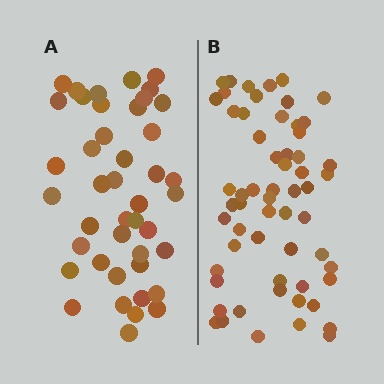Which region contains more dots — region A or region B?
Region B (the right region) has more dots.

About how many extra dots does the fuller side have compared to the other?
Region B has approximately 15 more dots than region A.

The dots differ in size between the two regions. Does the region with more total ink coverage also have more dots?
No. Region A has more total ink coverage because its dots are larger, but region B actually contains more individual dots. Total area can be misleading — the number of items is what matters here.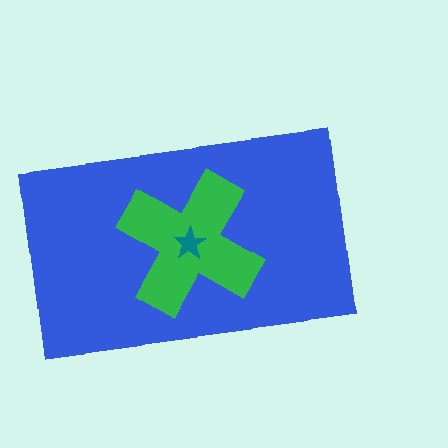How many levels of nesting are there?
3.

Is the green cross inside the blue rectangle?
Yes.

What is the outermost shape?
The blue rectangle.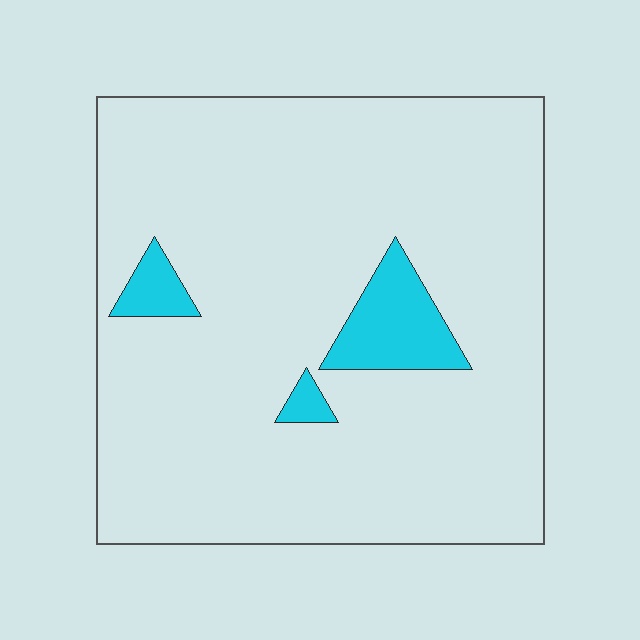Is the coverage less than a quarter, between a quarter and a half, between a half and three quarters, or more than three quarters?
Less than a quarter.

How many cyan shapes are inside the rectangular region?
3.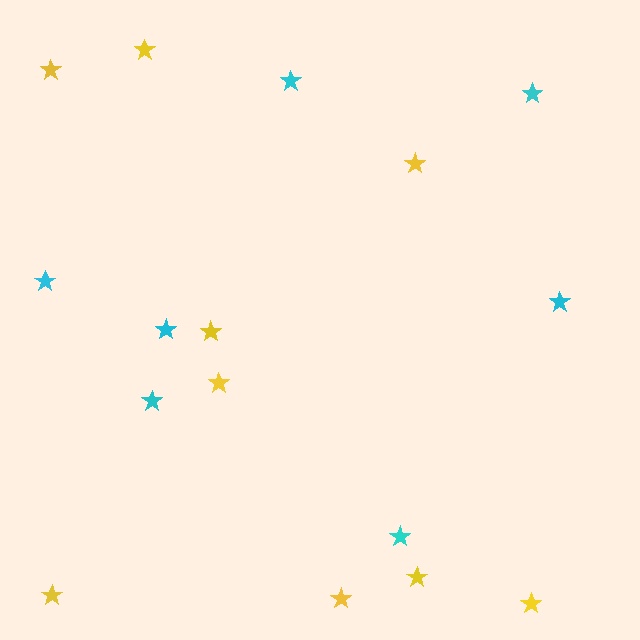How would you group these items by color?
There are 2 groups: one group of cyan stars (7) and one group of yellow stars (9).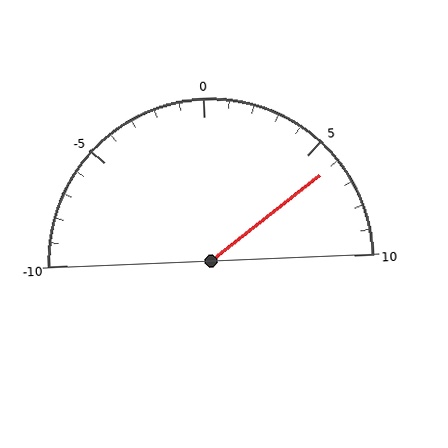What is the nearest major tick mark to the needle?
The nearest major tick mark is 5.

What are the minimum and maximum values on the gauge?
The gauge ranges from -10 to 10.